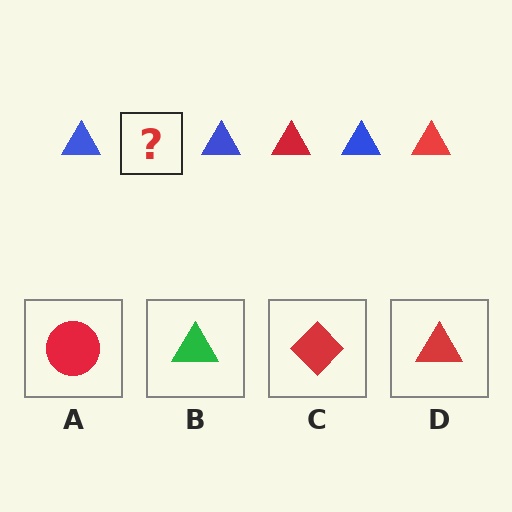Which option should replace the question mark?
Option D.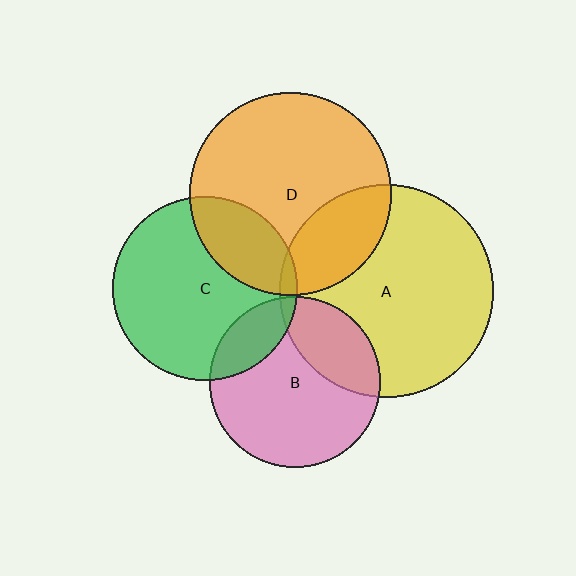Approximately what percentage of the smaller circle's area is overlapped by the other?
Approximately 20%.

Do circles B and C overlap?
Yes.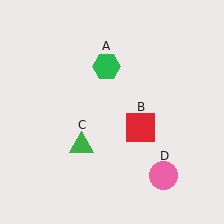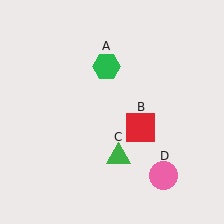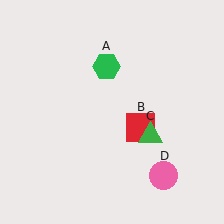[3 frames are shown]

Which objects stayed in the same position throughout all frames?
Green hexagon (object A) and red square (object B) and pink circle (object D) remained stationary.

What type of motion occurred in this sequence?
The green triangle (object C) rotated counterclockwise around the center of the scene.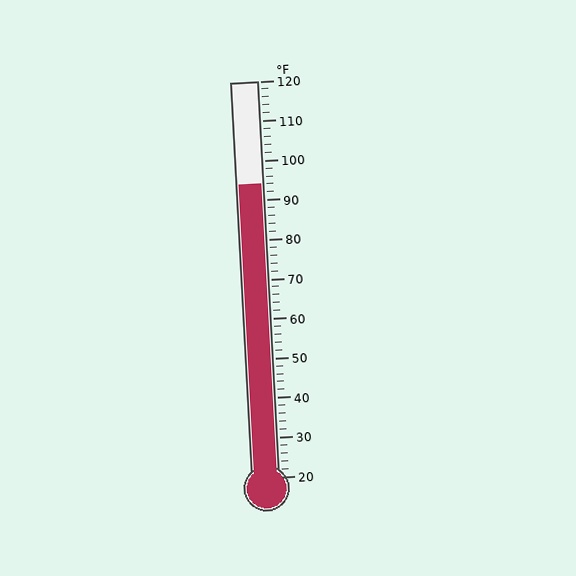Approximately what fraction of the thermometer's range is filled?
The thermometer is filled to approximately 75% of its range.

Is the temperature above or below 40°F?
The temperature is above 40°F.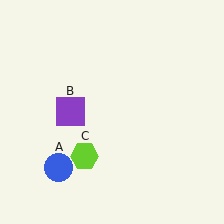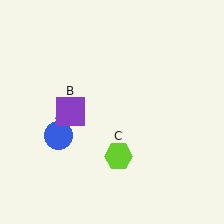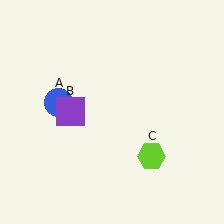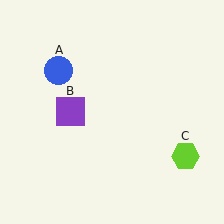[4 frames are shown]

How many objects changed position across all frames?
2 objects changed position: blue circle (object A), lime hexagon (object C).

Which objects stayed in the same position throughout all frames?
Purple square (object B) remained stationary.